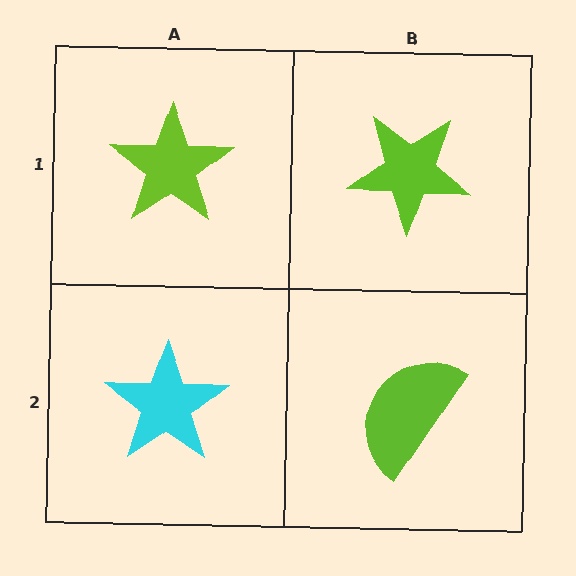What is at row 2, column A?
A cyan star.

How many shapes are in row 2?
2 shapes.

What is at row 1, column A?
A lime star.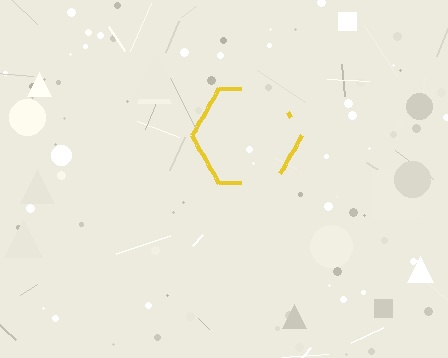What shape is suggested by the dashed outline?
The dashed outline suggests a hexagon.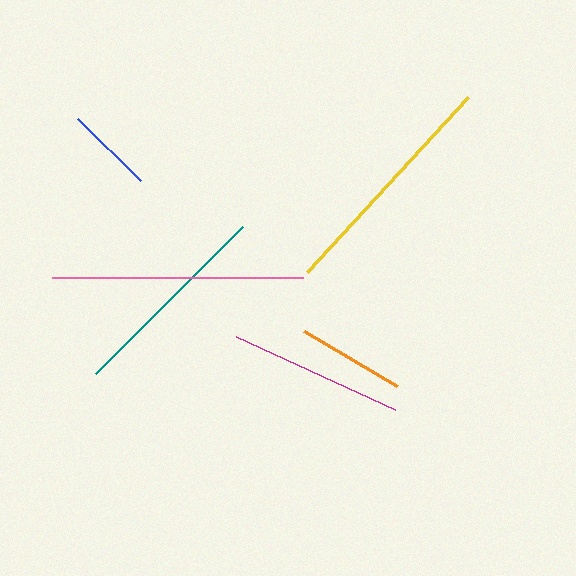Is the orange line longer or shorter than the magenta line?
The magenta line is longer than the orange line.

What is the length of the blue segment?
The blue segment is approximately 88 pixels long.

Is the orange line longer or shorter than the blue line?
The orange line is longer than the blue line.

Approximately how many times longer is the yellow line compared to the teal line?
The yellow line is approximately 1.1 times the length of the teal line.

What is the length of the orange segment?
The orange segment is approximately 108 pixels long.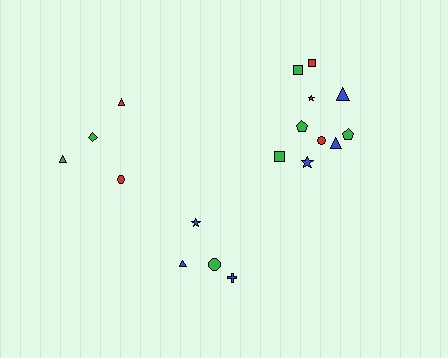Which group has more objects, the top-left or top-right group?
The top-right group.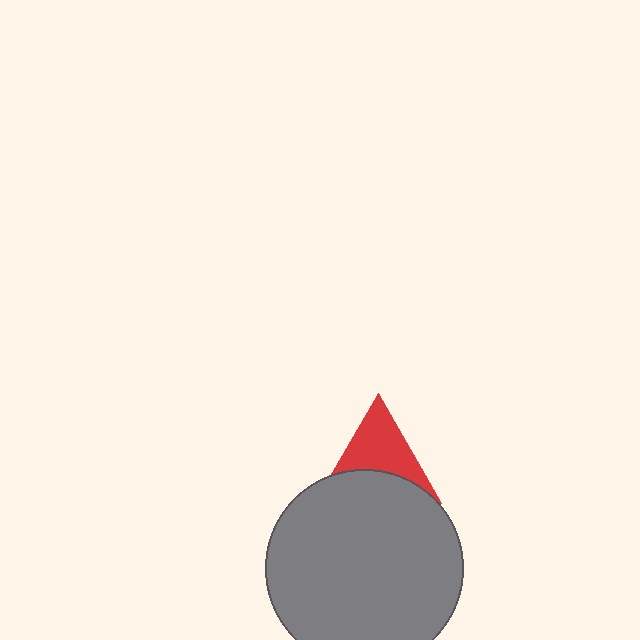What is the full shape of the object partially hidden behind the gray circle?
The partially hidden object is a red triangle.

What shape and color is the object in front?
The object in front is a gray circle.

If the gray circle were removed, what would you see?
You would see the complete red triangle.